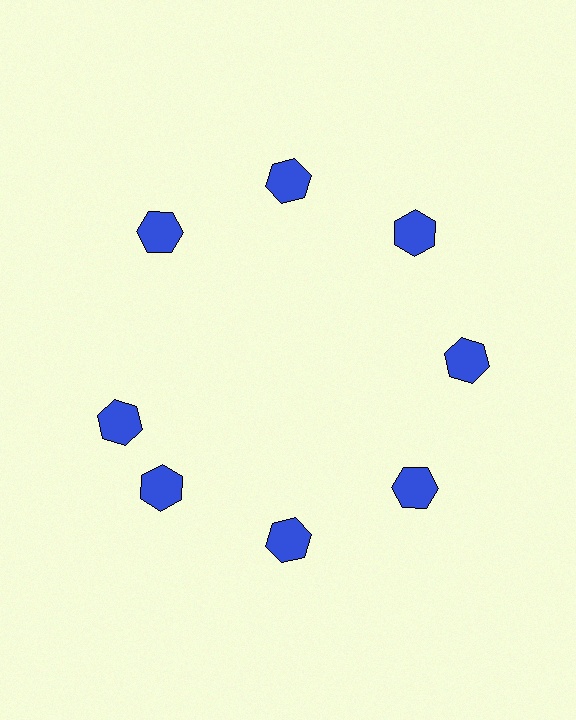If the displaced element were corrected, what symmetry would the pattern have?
It would have 8-fold rotational symmetry — the pattern would map onto itself every 45 degrees.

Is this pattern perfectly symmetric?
No. The 8 blue hexagons are arranged in a ring, but one element near the 9 o'clock position is rotated out of alignment along the ring, breaking the 8-fold rotational symmetry.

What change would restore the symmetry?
The symmetry would be restored by rotating it back into even spacing with its neighbors so that all 8 hexagons sit at equal angles and equal distance from the center.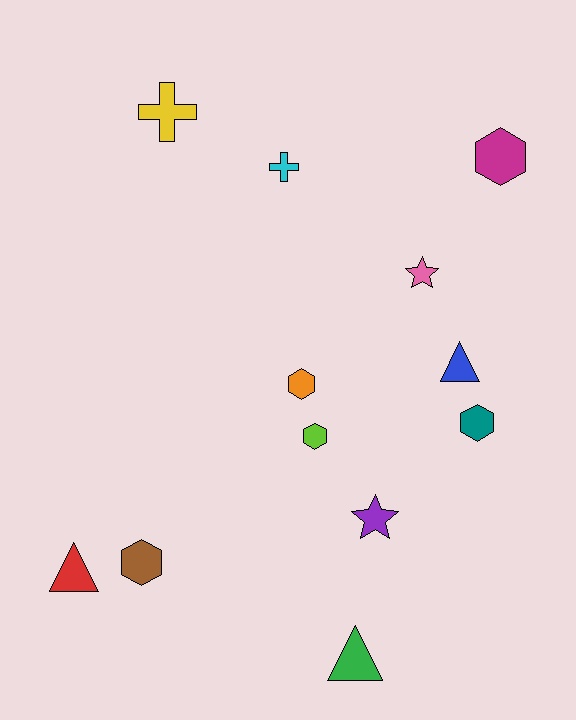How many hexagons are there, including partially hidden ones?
There are 5 hexagons.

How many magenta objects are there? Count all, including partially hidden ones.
There is 1 magenta object.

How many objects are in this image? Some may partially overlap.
There are 12 objects.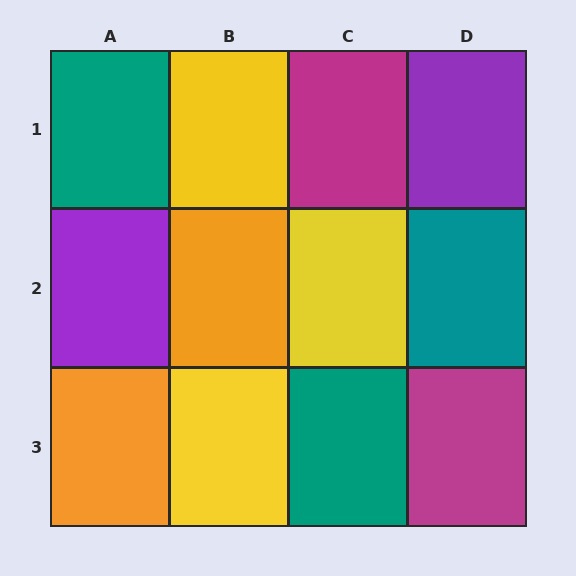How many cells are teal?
3 cells are teal.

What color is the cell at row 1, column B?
Yellow.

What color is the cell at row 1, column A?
Teal.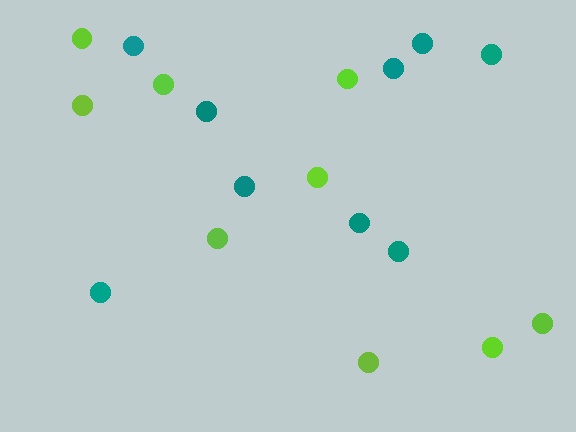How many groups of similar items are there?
There are 2 groups: one group of lime circles (9) and one group of teal circles (9).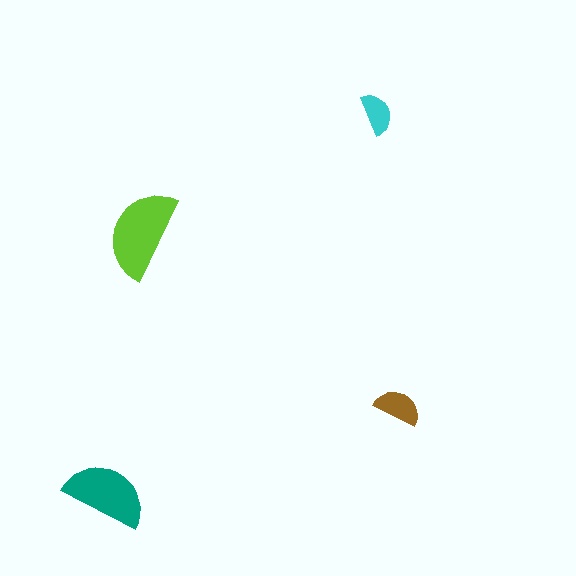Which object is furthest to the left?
The teal semicircle is leftmost.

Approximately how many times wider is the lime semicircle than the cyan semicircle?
About 2 times wider.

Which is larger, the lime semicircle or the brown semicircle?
The lime one.